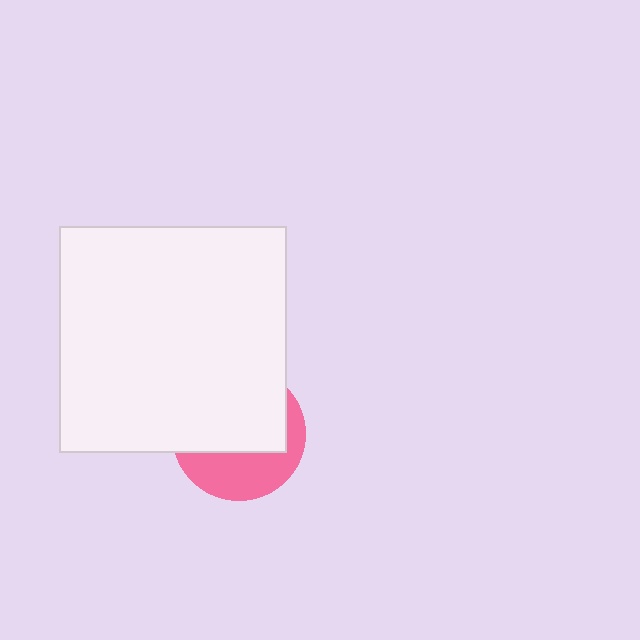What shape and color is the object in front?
The object in front is a white square.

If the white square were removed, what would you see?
You would see the complete pink circle.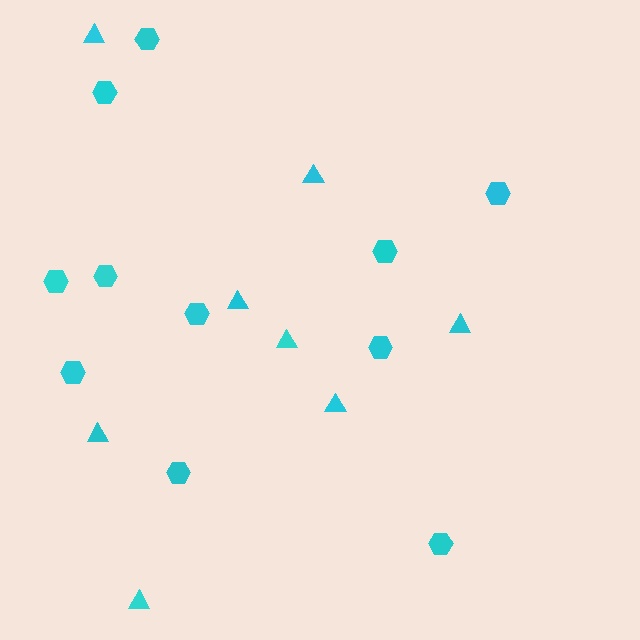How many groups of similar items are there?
There are 2 groups: one group of triangles (8) and one group of hexagons (11).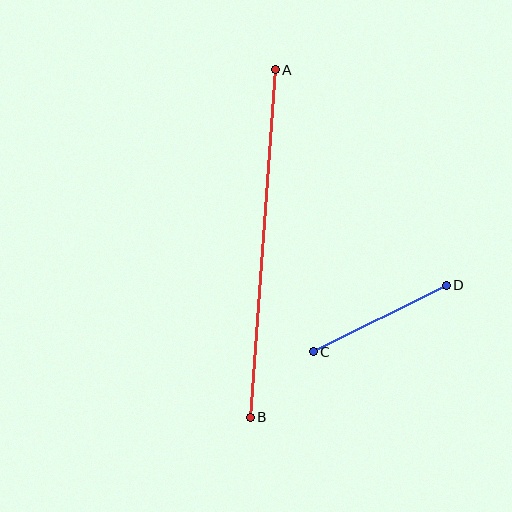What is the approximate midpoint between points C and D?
The midpoint is at approximately (380, 319) pixels.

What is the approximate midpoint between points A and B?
The midpoint is at approximately (263, 243) pixels.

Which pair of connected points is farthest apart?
Points A and B are farthest apart.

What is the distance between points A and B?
The distance is approximately 348 pixels.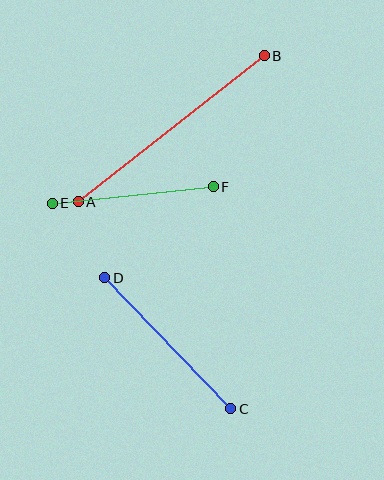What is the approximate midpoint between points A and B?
The midpoint is at approximately (171, 129) pixels.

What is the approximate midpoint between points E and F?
The midpoint is at approximately (133, 195) pixels.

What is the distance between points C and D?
The distance is approximately 182 pixels.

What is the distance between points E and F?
The distance is approximately 162 pixels.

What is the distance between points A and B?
The distance is approximately 236 pixels.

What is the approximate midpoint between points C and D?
The midpoint is at approximately (168, 343) pixels.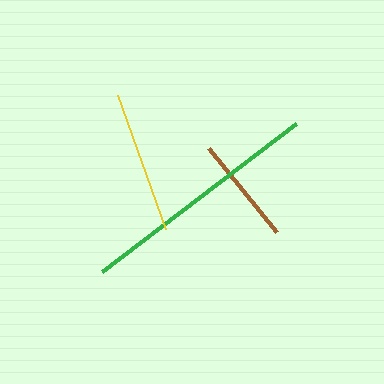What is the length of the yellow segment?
The yellow segment is approximately 142 pixels long.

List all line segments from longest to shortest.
From longest to shortest: green, yellow, brown.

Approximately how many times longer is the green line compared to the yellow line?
The green line is approximately 1.7 times the length of the yellow line.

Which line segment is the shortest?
The brown line is the shortest at approximately 108 pixels.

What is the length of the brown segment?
The brown segment is approximately 108 pixels long.